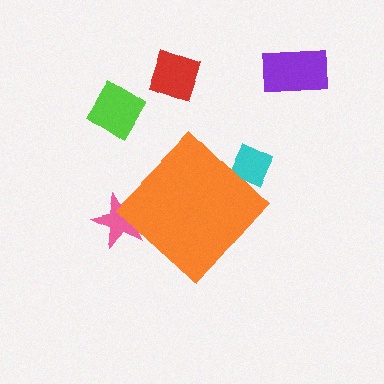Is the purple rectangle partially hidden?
No, the purple rectangle is fully visible.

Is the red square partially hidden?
No, the red square is fully visible.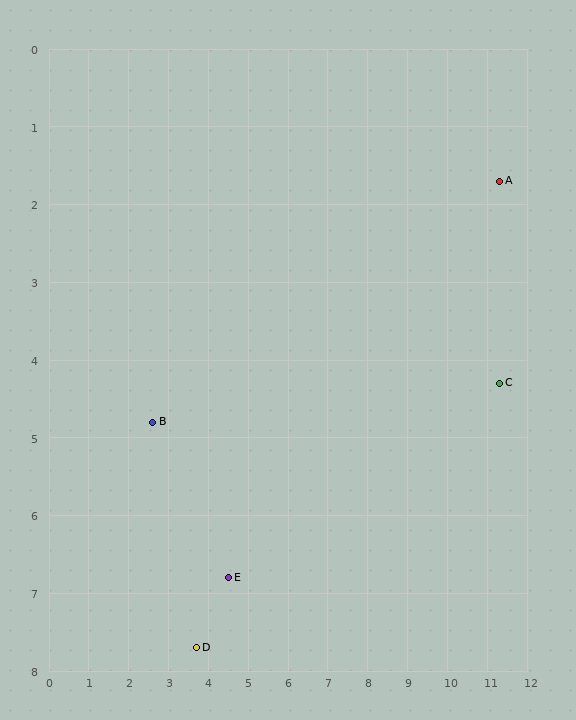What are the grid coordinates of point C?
Point C is at approximately (11.3, 4.3).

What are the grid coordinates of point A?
Point A is at approximately (11.3, 1.7).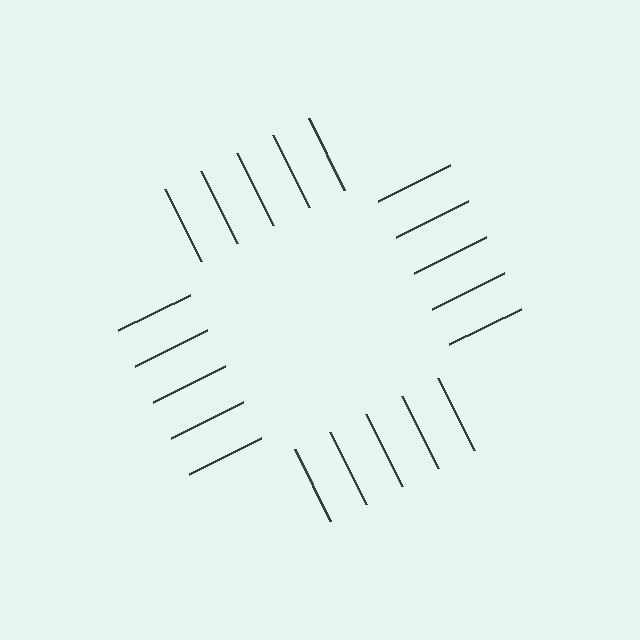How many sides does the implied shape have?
4 sides — the line-ends trace a square.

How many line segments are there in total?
20 — 5 along each of the 4 edges.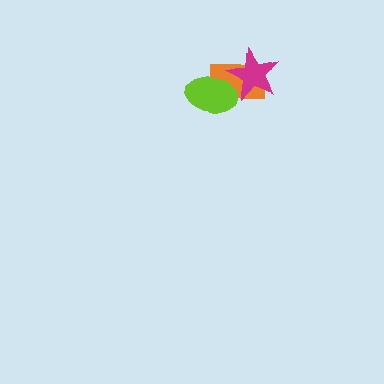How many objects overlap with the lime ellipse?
2 objects overlap with the lime ellipse.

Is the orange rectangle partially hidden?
Yes, it is partially covered by another shape.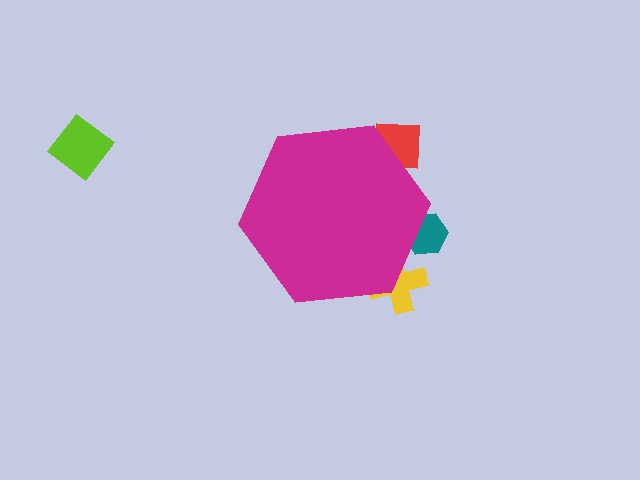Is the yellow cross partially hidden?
Yes, the yellow cross is partially hidden behind the magenta hexagon.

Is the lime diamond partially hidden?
No, the lime diamond is fully visible.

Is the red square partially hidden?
Yes, the red square is partially hidden behind the magenta hexagon.